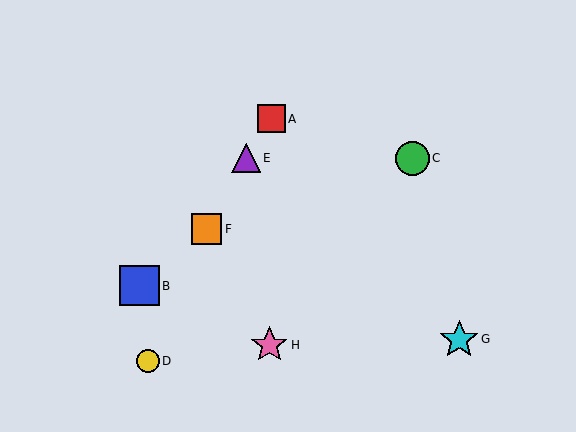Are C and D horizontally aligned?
No, C is at y≈158 and D is at y≈361.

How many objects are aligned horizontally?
2 objects (C, E) are aligned horizontally.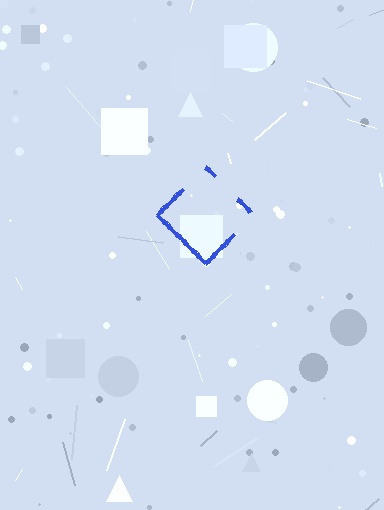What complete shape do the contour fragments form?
The contour fragments form a diamond.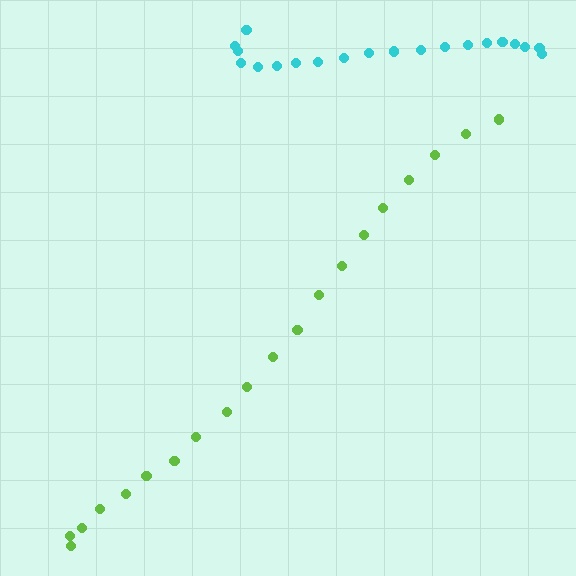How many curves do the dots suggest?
There are 2 distinct paths.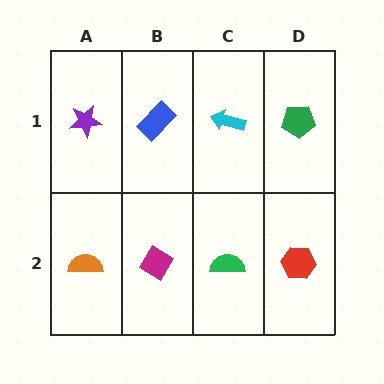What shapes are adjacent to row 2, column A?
A purple star (row 1, column A), a magenta diamond (row 2, column B).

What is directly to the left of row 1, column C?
A blue rectangle.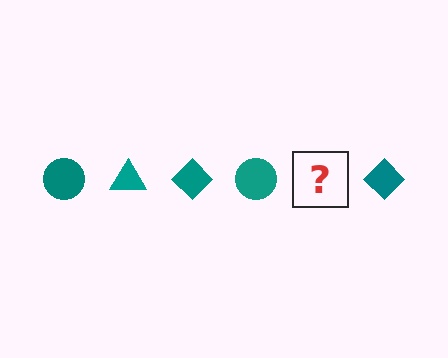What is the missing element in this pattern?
The missing element is a teal triangle.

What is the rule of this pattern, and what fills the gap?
The rule is that the pattern cycles through circle, triangle, diamond shapes in teal. The gap should be filled with a teal triangle.